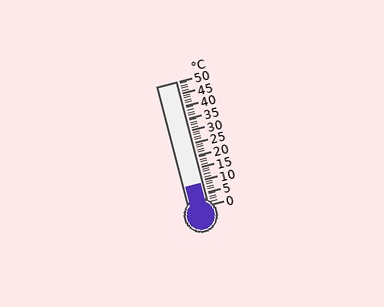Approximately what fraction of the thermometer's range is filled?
The thermometer is filled to approximately 20% of its range.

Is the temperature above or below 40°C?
The temperature is below 40°C.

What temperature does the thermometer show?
The thermometer shows approximately 9°C.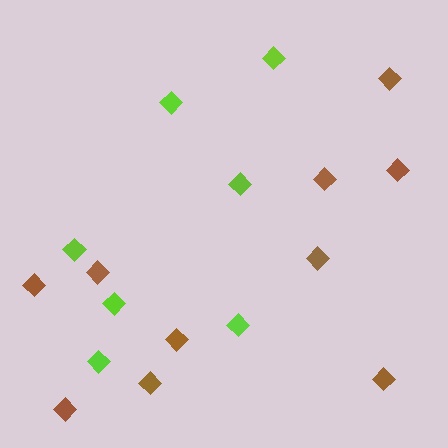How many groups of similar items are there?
There are 2 groups: one group of brown diamonds (10) and one group of lime diamonds (7).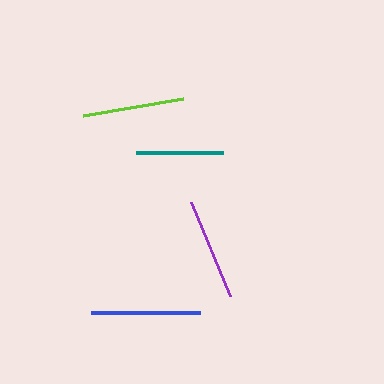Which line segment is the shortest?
The teal line is the shortest at approximately 87 pixels.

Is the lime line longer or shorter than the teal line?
The lime line is longer than the teal line.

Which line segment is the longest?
The blue line is the longest at approximately 110 pixels.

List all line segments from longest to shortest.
From longest to shortest: blue, purple, lime, teal.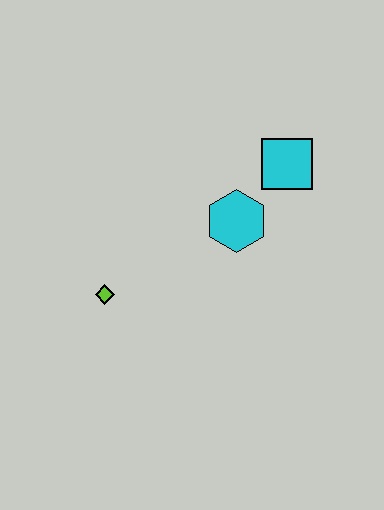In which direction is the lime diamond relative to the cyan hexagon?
The lime diamond is to the left of the cyan hexagon.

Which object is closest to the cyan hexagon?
The cyan square is closest to the cyan hexagon.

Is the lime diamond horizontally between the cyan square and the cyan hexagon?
No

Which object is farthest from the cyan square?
The lime diamond is farthest from the cyan square.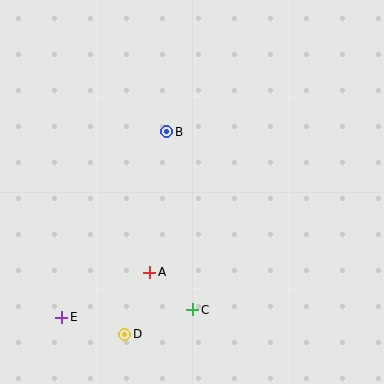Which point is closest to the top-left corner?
Point B is closest to the top-left corner.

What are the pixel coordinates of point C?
Point C is at (193, 310).